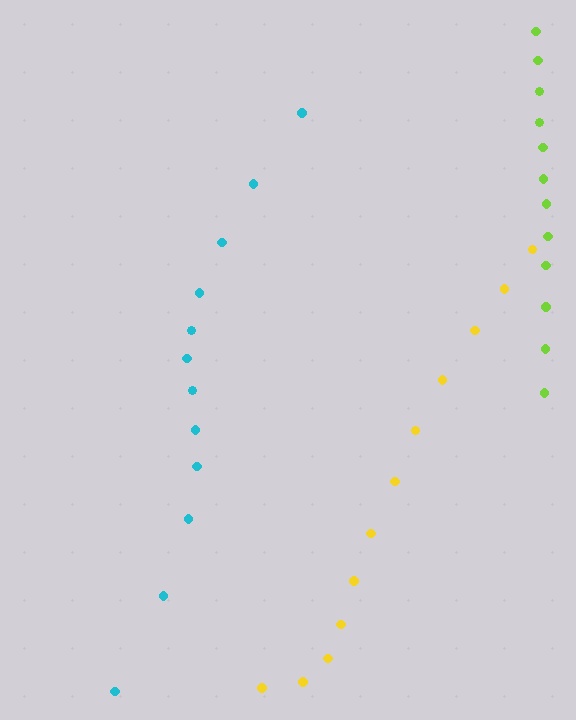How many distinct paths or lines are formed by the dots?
There are 3 distinct paths.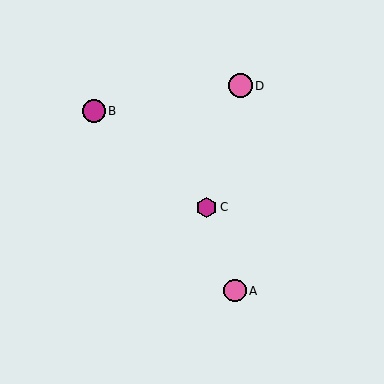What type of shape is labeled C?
Shape C is a magenta hexagon.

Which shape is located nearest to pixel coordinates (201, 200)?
The magenta hexagon (labeled C) at (206, 207) is nearest to that location.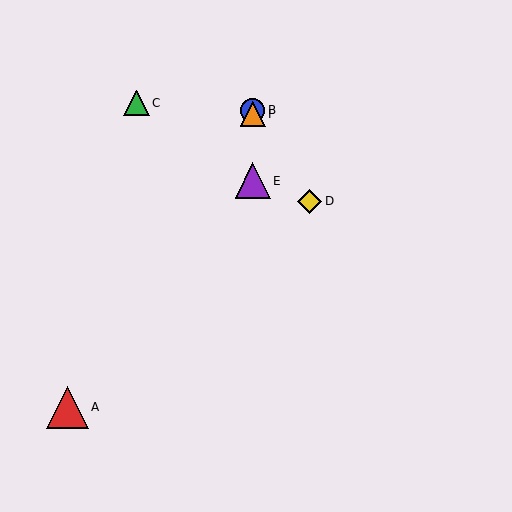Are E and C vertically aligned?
No, E is at x≈253 and C is at x≈136.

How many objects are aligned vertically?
3 objects (B, E, F) are aligned vertically.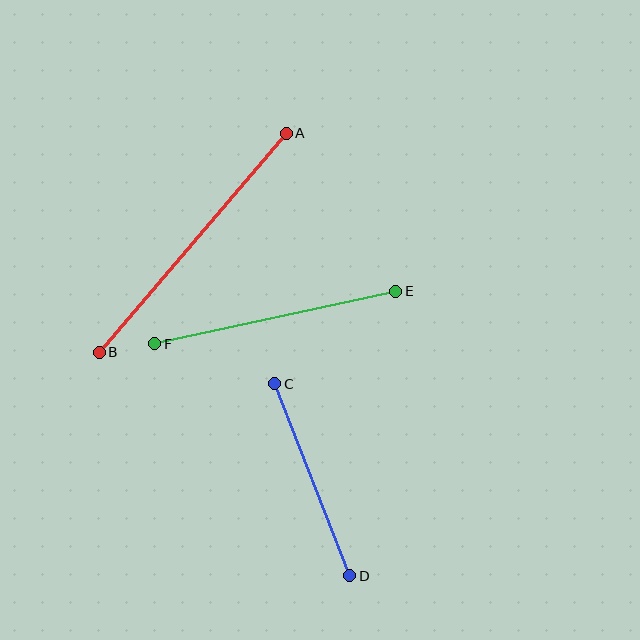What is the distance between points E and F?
The distance is approximately 247 pixels.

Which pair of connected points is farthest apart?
Points A and B are farthest apart.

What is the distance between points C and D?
The distance is approximately 206 pixels.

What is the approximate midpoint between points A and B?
The midpoint is at approximately (193, 243) pixels.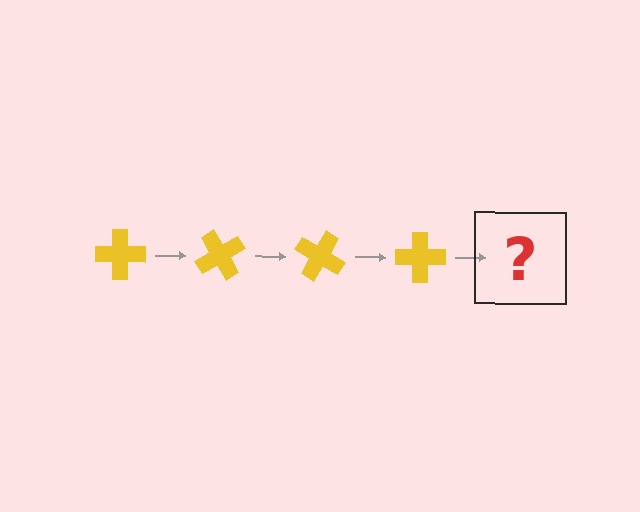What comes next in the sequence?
The next element should be a yellow cross rotated 240 degrees.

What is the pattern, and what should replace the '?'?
The pattern is that the cross rotates 60 degrees each step. The '?' should be a yellow cross rotated 240 degrees.